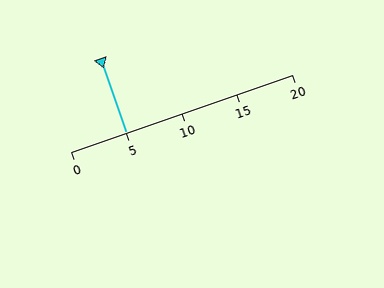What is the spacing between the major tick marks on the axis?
The major ticks are spaced 5 apart.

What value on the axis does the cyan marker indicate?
The marker indicates approximately 5.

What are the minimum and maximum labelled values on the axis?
The axis runs from 0 to 20.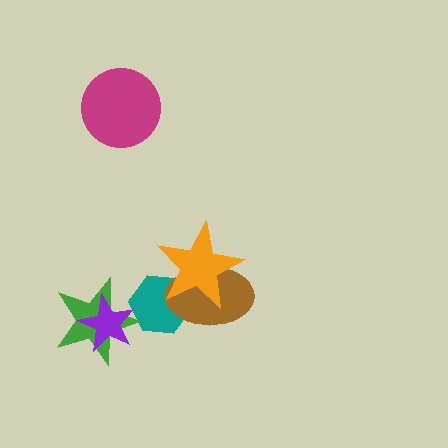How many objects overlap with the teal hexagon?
3 objects overlap with the teal hexagon.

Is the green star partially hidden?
Yes, it is partially covered by another shape.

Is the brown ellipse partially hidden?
Yes, it is partially covered by another shape.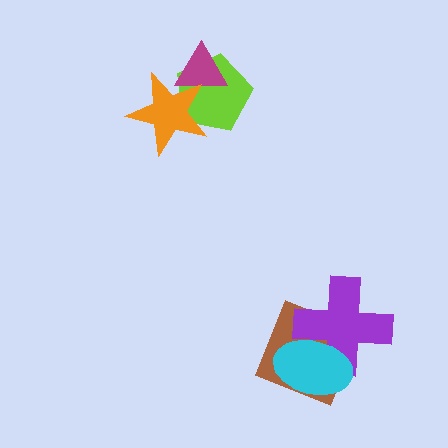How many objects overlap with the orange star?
2 objects overlap with the orange star.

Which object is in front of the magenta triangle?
The orange star is in front of the magenta triangle.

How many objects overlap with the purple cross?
2 objects overlap with the purple cross.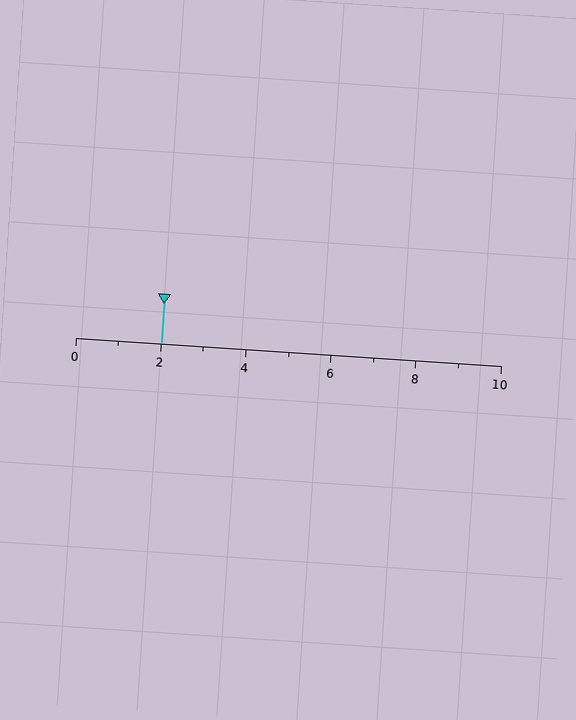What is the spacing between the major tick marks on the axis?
The major ticks are spaced 2 apart.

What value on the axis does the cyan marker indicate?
The marker indicates approximately 2.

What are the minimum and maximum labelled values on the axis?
The axis runs from 0 to 10.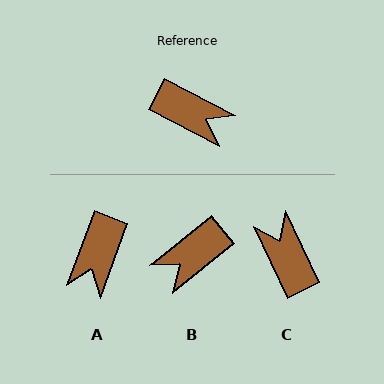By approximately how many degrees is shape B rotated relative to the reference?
Approximately 113 degrees clockwise.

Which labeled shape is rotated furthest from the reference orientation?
C, about 143 degrees away.